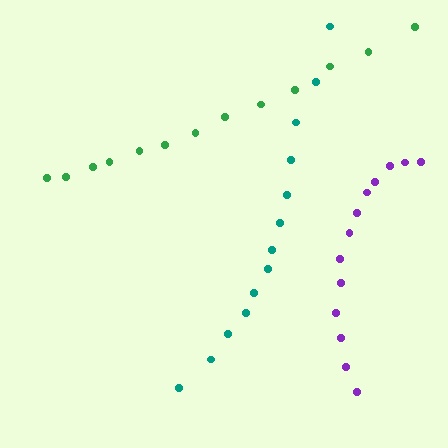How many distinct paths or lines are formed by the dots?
There are 3 distinct paths.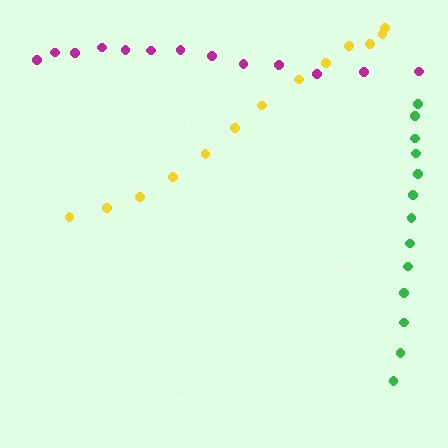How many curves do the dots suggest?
There are 3 distinct paths.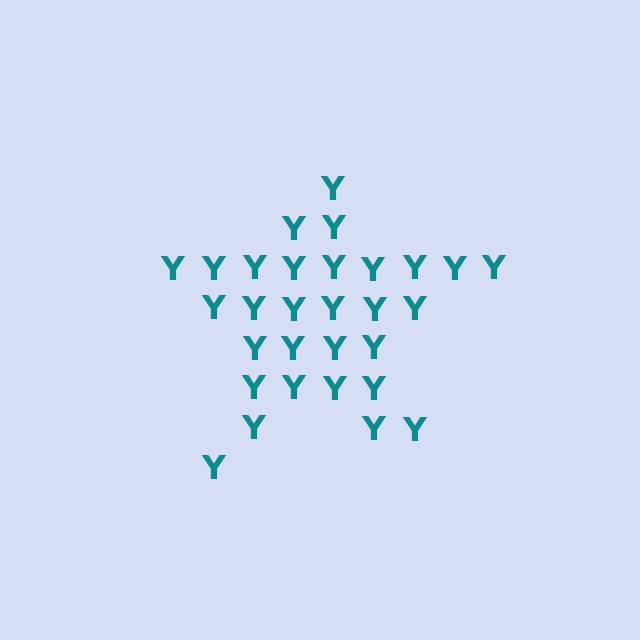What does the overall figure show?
The overall figure shows a star.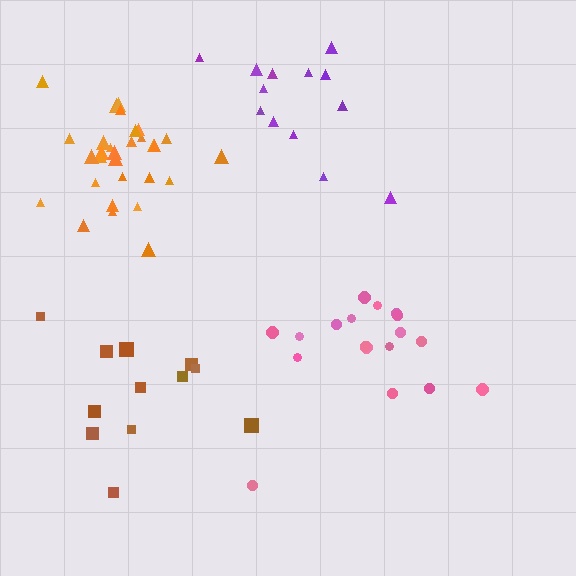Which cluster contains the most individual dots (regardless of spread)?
Orange (30).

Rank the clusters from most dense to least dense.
orange, pink, purple, brown.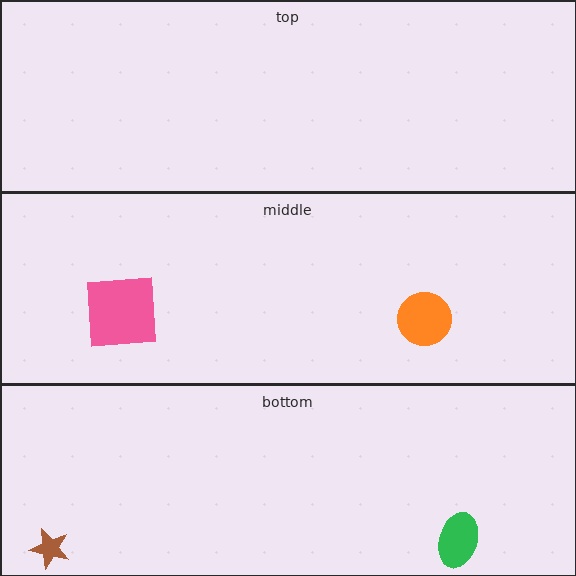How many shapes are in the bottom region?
2.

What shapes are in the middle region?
The orange circle, the pink square.